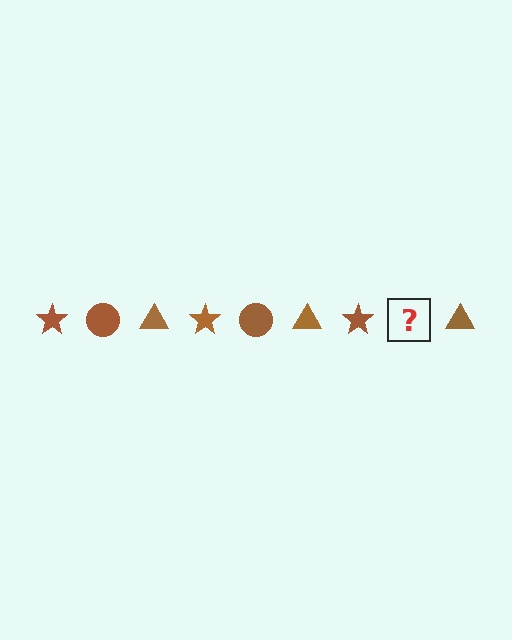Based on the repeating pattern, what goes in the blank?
The blank should be a brown circle.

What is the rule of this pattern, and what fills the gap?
The rule is that the pattern cycles through star, circle, triangle shapes in brown. The gap should be filled with a brown circle.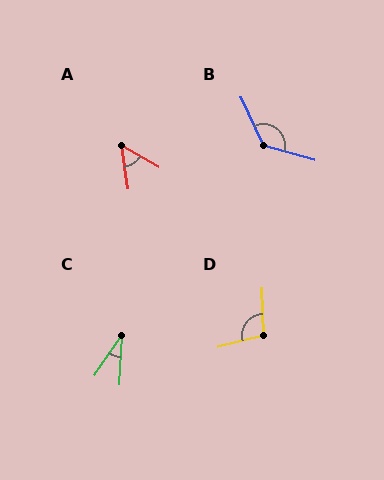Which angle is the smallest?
C, at approximately 32 degrees.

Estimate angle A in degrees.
Approximately 51 degrees.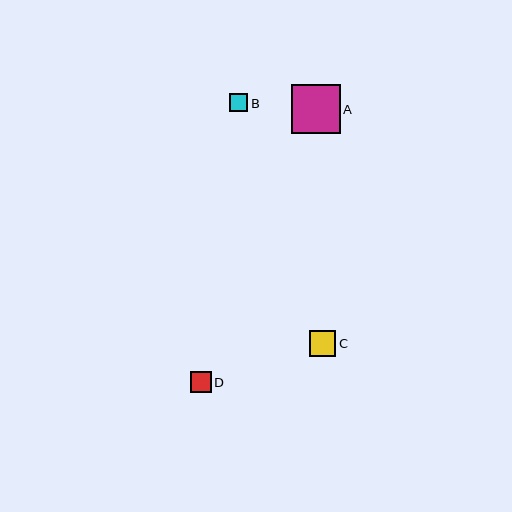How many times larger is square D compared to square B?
Square D is approximately 1.1 times the size of square B.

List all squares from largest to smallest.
From largest to smallest: A, C, D, B.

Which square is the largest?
Square A is the largest with a size of approximately 49 pixels.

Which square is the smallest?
Square B is the smallest with a size of approximately 18 pixels.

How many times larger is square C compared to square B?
Square C is approximately 1.5 times the size of square B.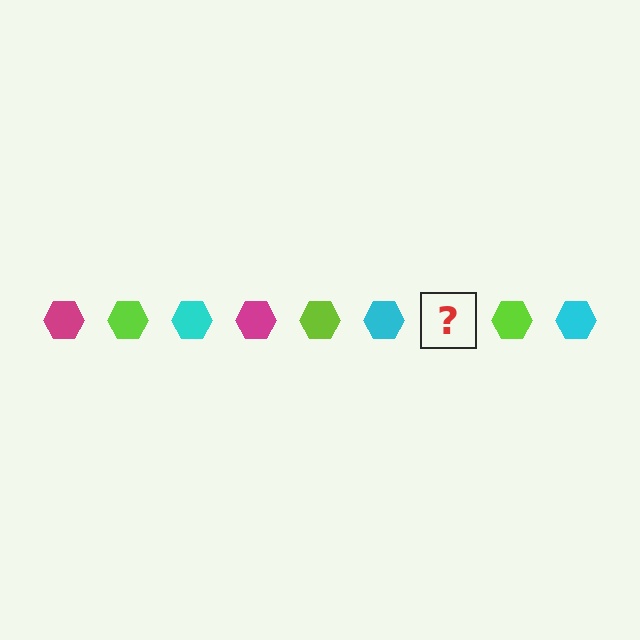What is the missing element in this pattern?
The missing element is a magenta hexagon.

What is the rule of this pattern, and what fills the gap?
The rule is that the pattern cycles through magenta, lime, cyan hexagons. The gap should be filled with a magenta hexagon.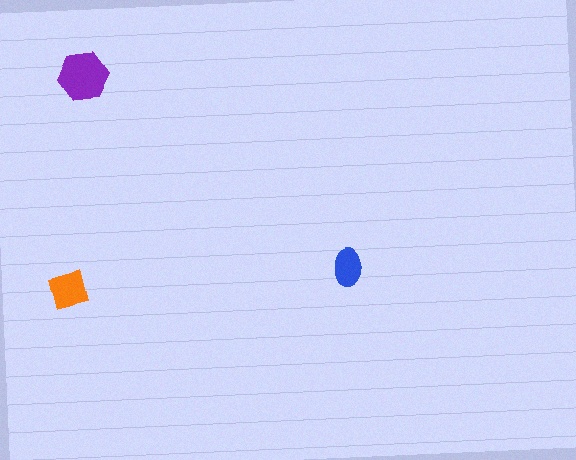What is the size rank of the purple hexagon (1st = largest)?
1st.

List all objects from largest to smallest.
The purple hexagon, the orange square, the blue ellipse.